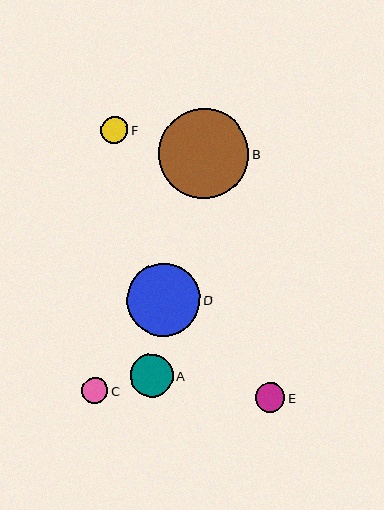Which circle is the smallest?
Circle C is the smallest with a size of approximately 26 pixels.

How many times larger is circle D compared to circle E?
Circle D is approximately 2.5 times the size of circle E.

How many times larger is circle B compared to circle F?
Circle B is approximately 3.2 times the size of circle F.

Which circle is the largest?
Circle B is the largest with a size of approximately 90 pixels.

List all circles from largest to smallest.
From largest to smallest: B, D, A, E, F, C.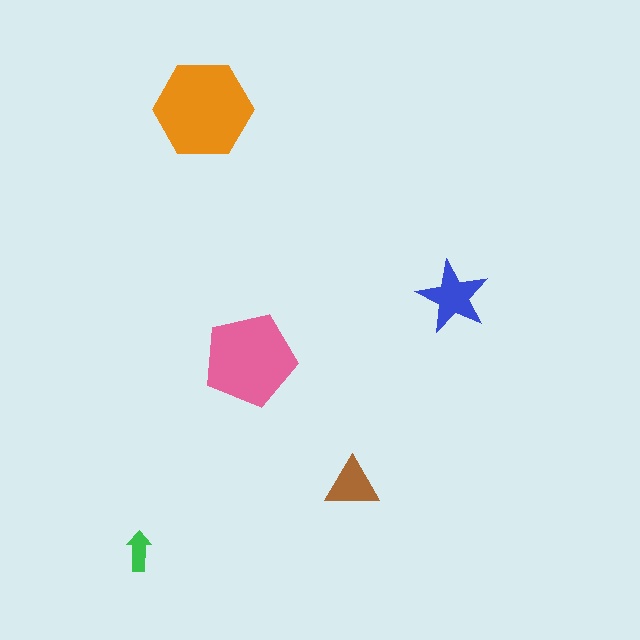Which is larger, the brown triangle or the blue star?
The blue star.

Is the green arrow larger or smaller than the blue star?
Smaller.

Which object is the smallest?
The green arrow.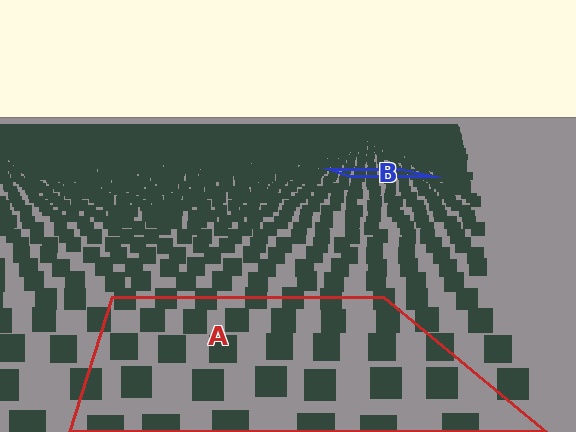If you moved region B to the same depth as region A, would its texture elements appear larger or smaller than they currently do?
They would appear larger. At a closer depth, the same texture elements are projected at a bigger on-screen size.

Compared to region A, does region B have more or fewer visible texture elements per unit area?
Region B has more texture elements per unit area — they are packed more densely because it is farther away.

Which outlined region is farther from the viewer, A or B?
Region B is farther from the viewer — the texture elements inside it appear smaller and more densely packed.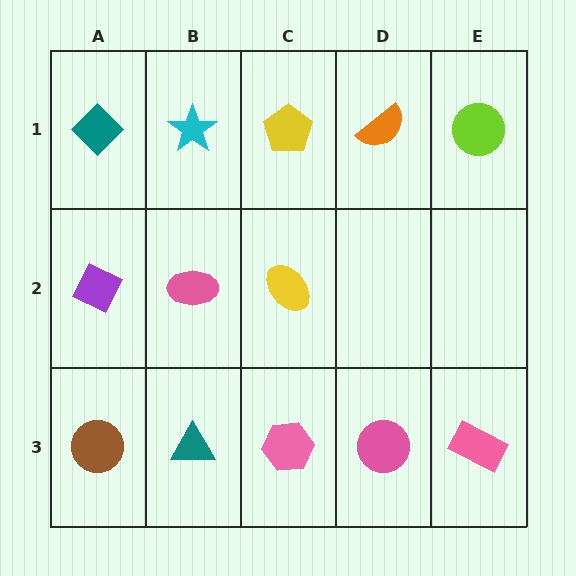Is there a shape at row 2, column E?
No, that cell is empty.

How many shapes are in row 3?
5 shapes.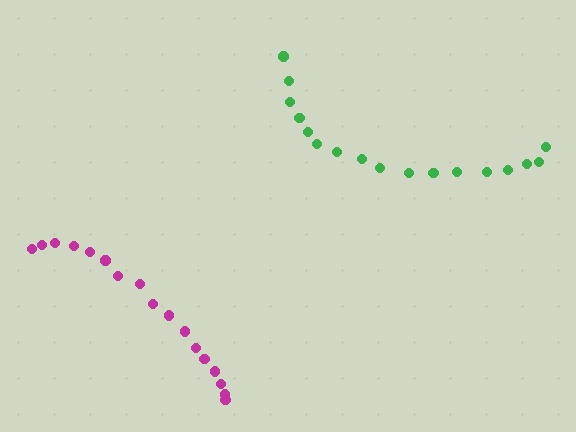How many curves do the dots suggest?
There are 2 distinct paths.